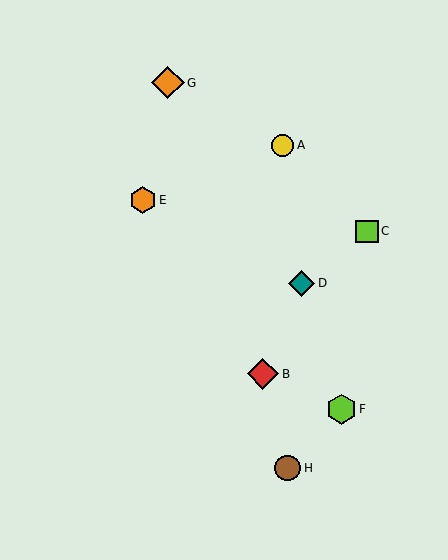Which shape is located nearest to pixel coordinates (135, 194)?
The orange hexagon (labeled E) at (143, 200) is nearest to that location.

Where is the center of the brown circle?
The center of the brown circle is at (288, 468).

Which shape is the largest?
The orange diamond (labeled G) is the largest.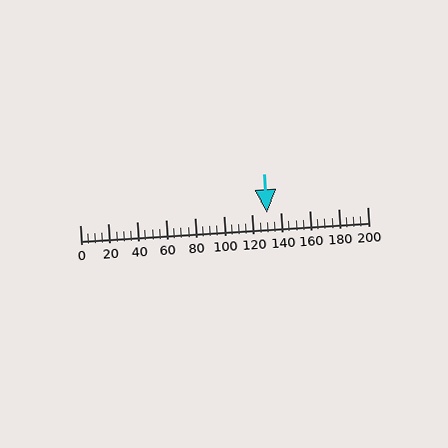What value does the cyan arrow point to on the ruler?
The cyan arrow points to approximately 130.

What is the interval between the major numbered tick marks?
The major tick marks are spaced 20 units apart.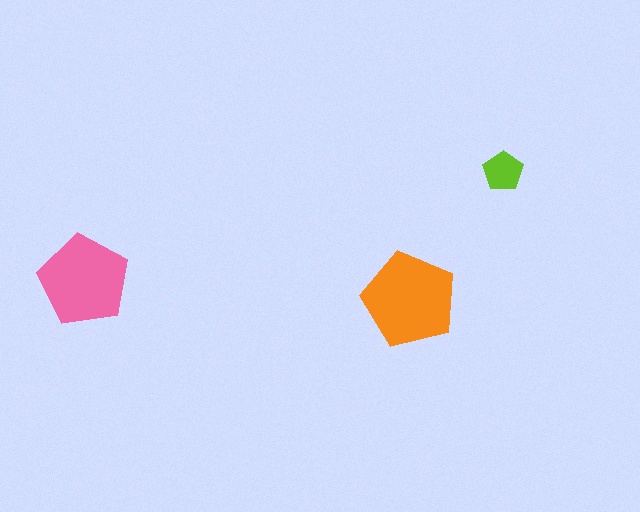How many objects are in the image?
There are 3 objects in the image.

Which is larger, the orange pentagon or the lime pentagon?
The orange one.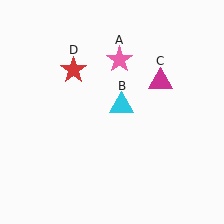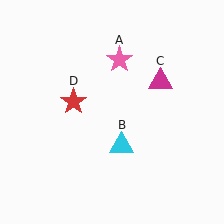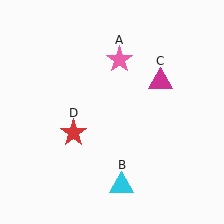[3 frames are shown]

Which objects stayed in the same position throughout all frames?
Pink star (object A) and magenta triangle (object C) remained stationary.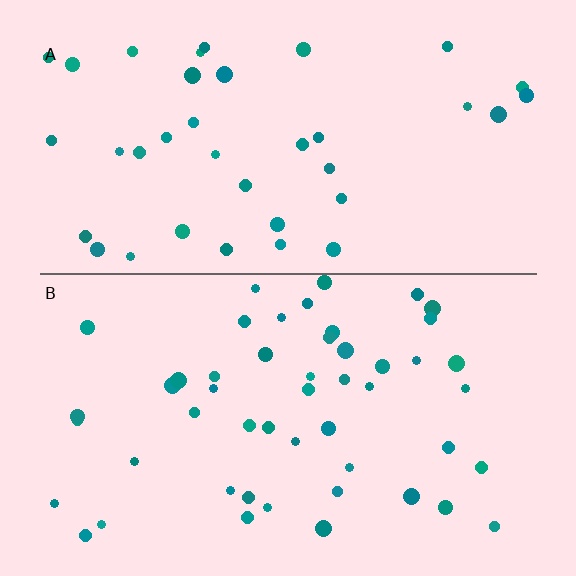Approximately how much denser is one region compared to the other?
Approximately 1.3× — region B over region A.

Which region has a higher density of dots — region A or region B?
B (the bottom).